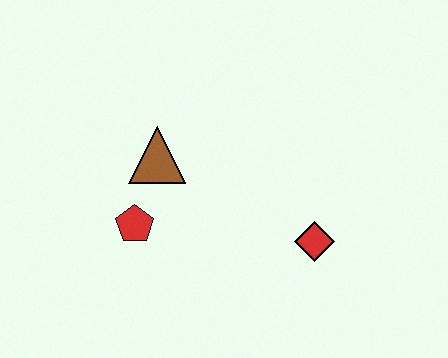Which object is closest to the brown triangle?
The red pentagon is closest to the brown triangle.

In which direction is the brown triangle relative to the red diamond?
The brown triangle is to the left of the red diamond.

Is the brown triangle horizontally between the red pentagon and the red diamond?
Yes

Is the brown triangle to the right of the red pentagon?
Yes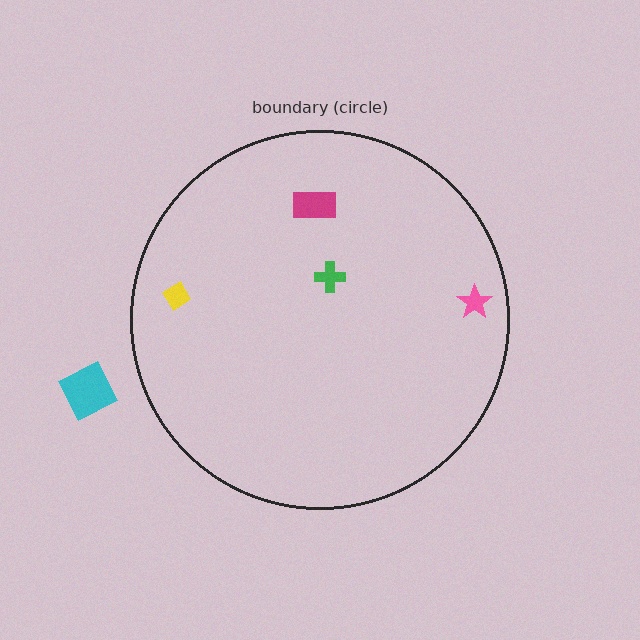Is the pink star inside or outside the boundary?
Inside.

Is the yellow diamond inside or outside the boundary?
Inside.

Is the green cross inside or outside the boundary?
Inside.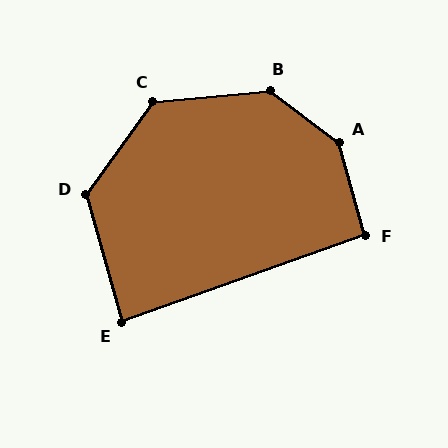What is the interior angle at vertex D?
Approximately 128 degrees (obtuse).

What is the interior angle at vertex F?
Approximately 94 degrees (approximately right).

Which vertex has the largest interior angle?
A, at approximately 142 degrees.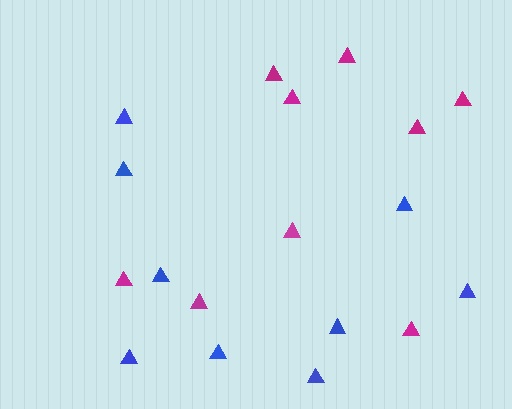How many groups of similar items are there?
There are 2 groups: one group of blue triangles (9) and one group of magenta triangles (9).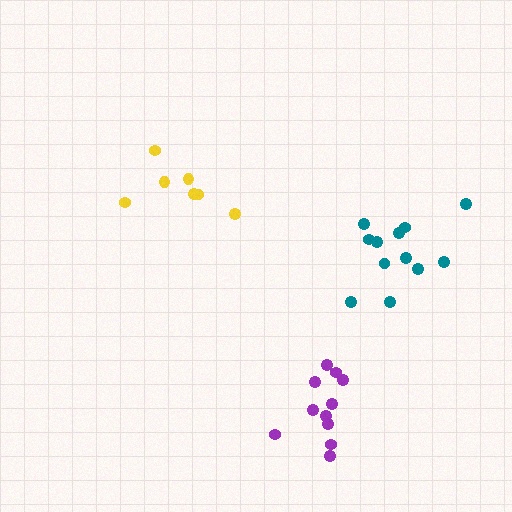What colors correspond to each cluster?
The clusters are colored: yellow, purple, teal.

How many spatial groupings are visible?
There are 3 spatial groupings.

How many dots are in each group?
Group 1: 7 dots, Group 2: 11 dots, Group 3: 12 dots (30 total).